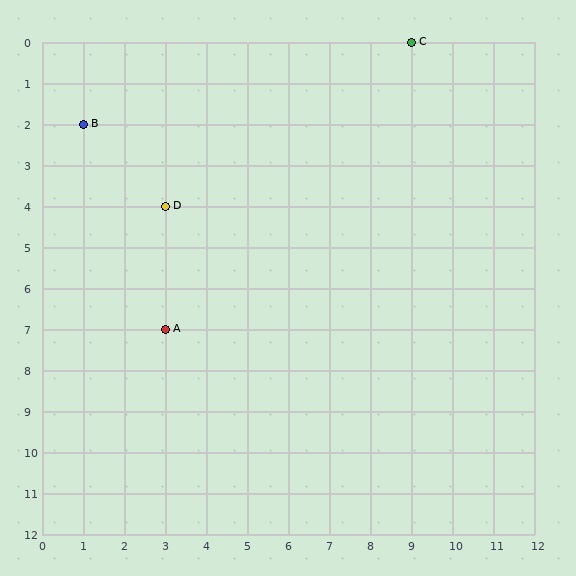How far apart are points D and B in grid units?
Points D and B are 2 columns and 2 rows apart (about 2.8 grid units diagonally).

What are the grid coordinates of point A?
Point A is at grid coordinates (3, 7).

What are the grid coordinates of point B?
Point B is at grid coordinates (1, 2).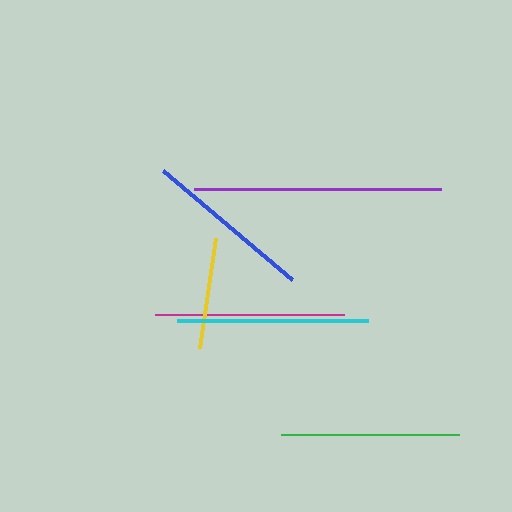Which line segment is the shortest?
The yellow line is the shortest at approximately 111 pixels.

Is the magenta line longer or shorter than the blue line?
The magenta line is longer than the blue line.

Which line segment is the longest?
The purple line is the longest at approximately 247 pixels.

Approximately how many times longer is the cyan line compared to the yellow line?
The cyan line is approximately 1.7 times the length of the yellow line.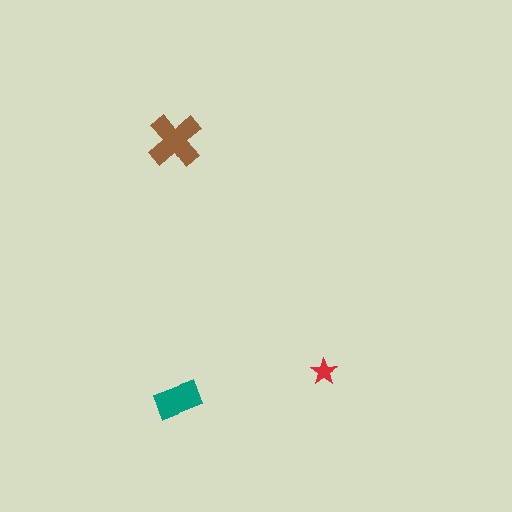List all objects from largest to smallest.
The brown cross, the teal rectangle, the red star.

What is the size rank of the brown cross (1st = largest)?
1st.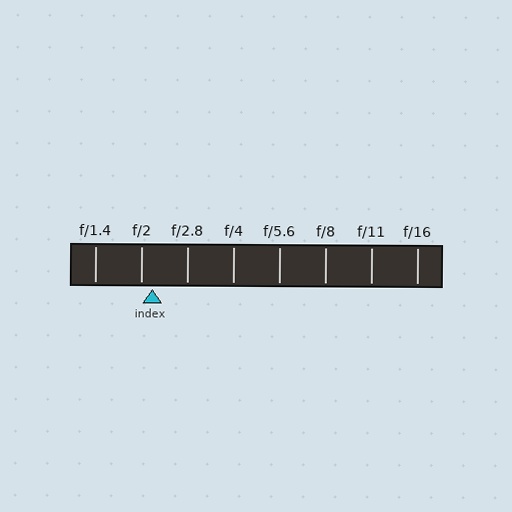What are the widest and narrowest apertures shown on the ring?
The widest aperture shown is f/1.4 and the narrowest is f/16.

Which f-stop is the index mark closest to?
The index mark is closest to f/2.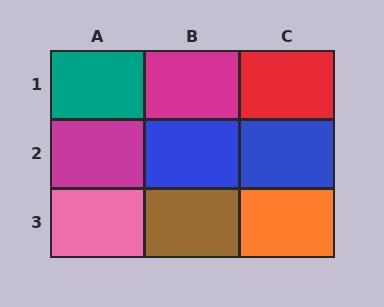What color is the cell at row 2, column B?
Blue.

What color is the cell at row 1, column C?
Red.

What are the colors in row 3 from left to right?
Pink, brown, orange.